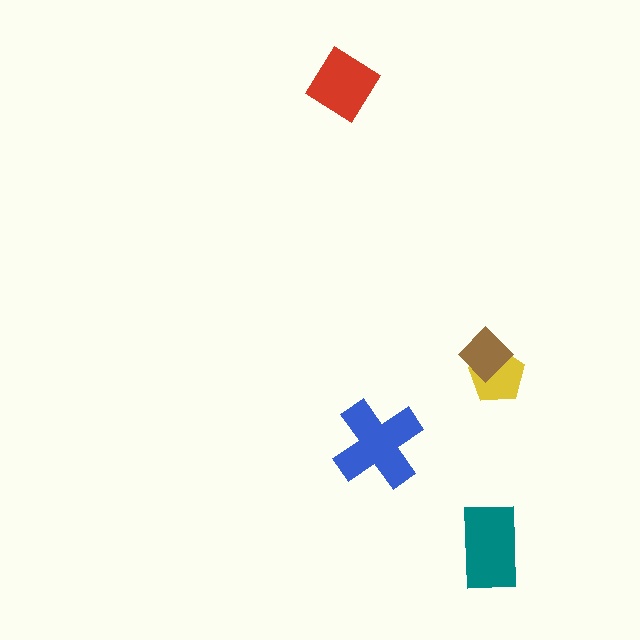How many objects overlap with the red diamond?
0 objects overlap with the red diamond.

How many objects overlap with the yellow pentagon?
1 object overlaps with the yellow pentagon.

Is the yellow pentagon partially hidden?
Yes, it is partially covered by another shape.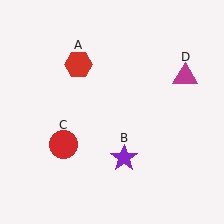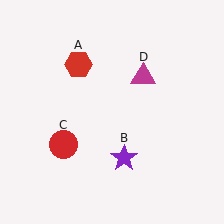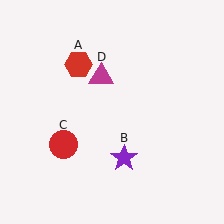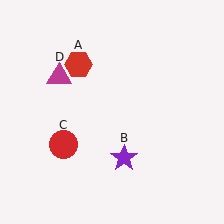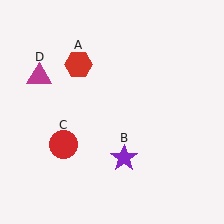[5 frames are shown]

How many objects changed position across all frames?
1 object changed position: magenta triangle (object D).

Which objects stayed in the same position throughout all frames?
Red hexagon (object A) and purple star (object B) and red circle (object C) remained stationary.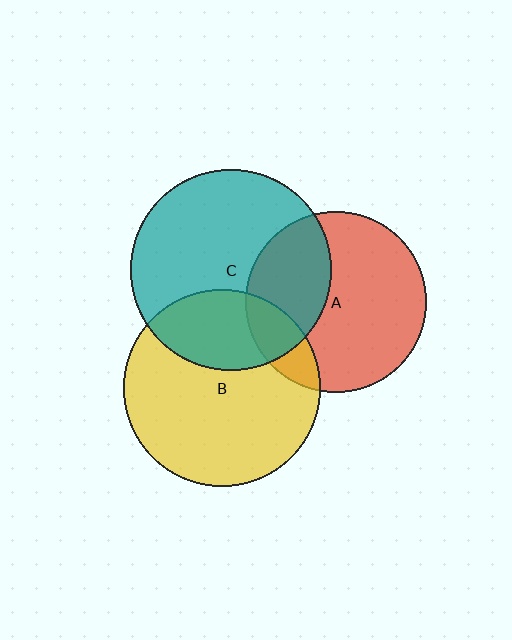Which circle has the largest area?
Circle C (teal).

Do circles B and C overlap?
Yes.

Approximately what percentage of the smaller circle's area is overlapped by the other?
Approximately 30%.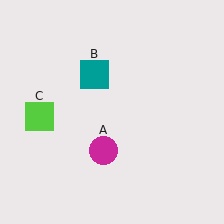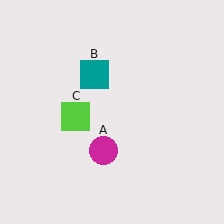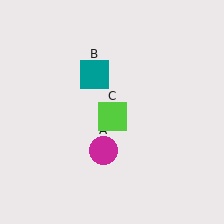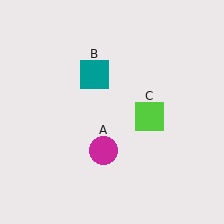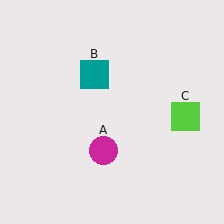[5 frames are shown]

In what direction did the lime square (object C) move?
The lime square (object C) moved right.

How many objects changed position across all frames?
1 object changed position: lime square (object C).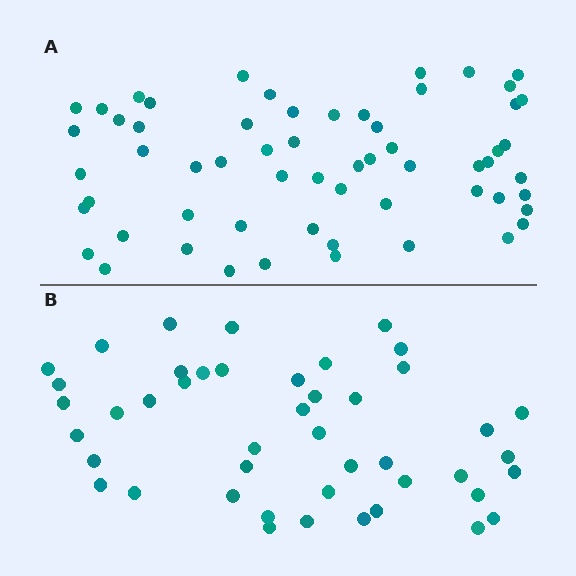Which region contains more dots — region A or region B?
Region A (the top region) has more dots.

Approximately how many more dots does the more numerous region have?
Region A has approximately 15 more dots than region B.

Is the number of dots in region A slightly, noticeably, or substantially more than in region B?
Region A has noticeably more, but not dramatically so. The ratio is roughly 1.3 to 1.